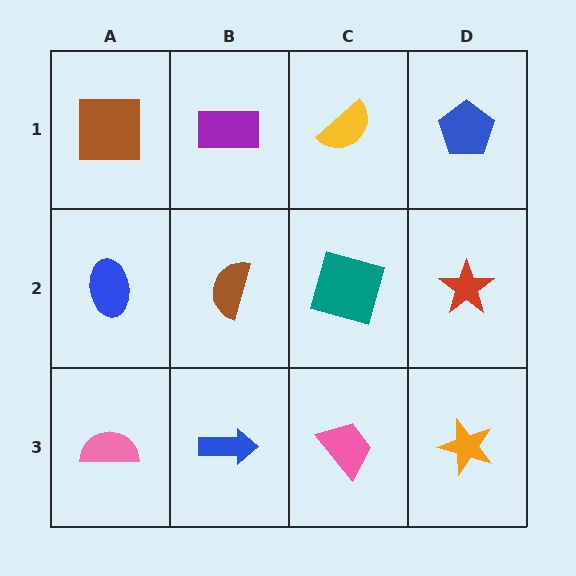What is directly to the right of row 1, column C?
A blue pentagon.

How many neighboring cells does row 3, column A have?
2.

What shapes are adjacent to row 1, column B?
A brown semicircle (row 2, column B), a brown square (row 1, column A), a yellow semicircle (row 1, column C).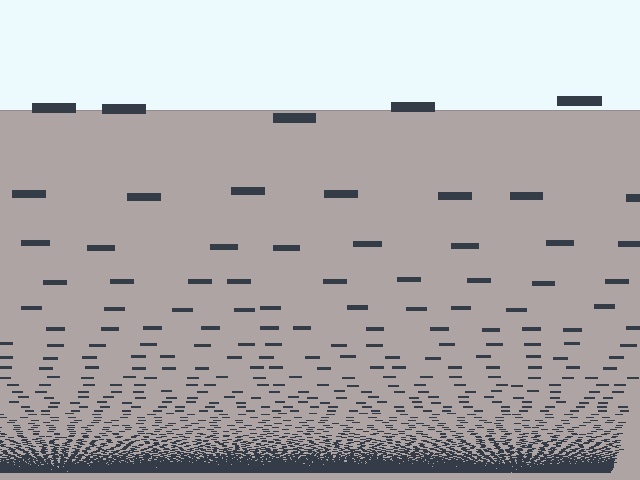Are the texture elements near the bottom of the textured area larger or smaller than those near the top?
Smaller. The gradient is inverted — elements near the bottom are smaller and denser.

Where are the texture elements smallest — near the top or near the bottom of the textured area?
Near the bottom.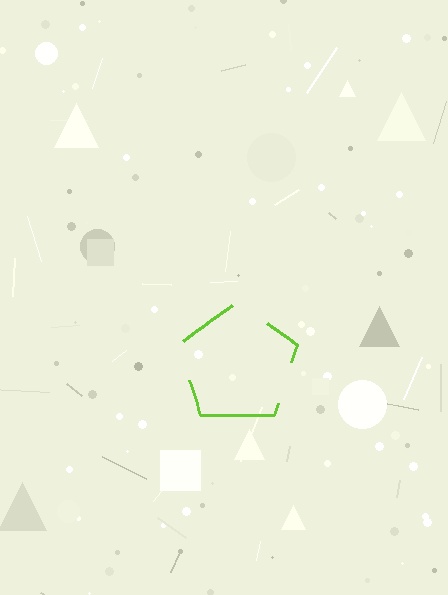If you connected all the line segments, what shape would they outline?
They would outline a pentagon.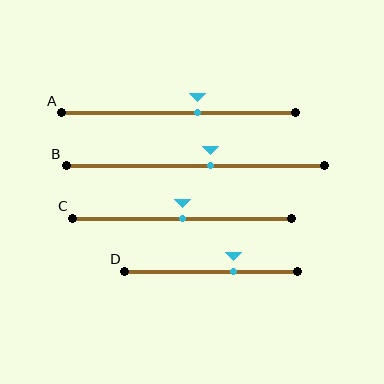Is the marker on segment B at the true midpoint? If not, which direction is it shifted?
No, the marker on segment B is shifted to the right by about 6% of the segment length.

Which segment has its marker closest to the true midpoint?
Segment C has its marker closest to the true midpoint.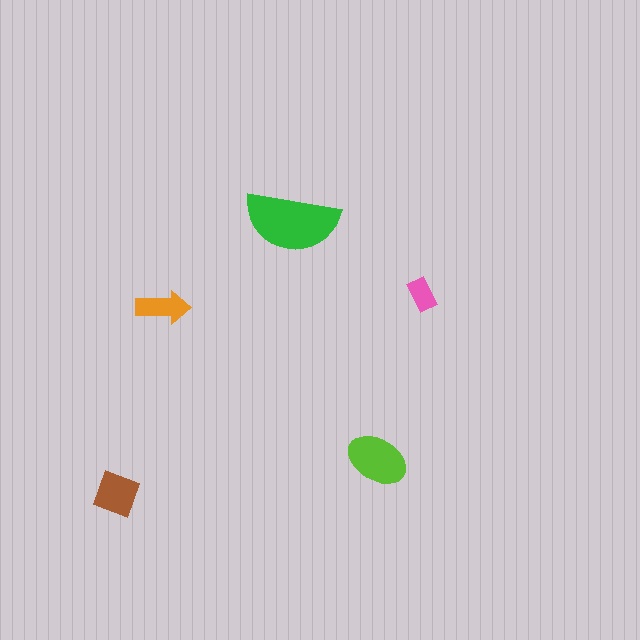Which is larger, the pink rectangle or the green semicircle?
The green semicircle.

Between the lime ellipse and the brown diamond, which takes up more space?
The lime ellipse.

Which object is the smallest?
The pink rectangle.